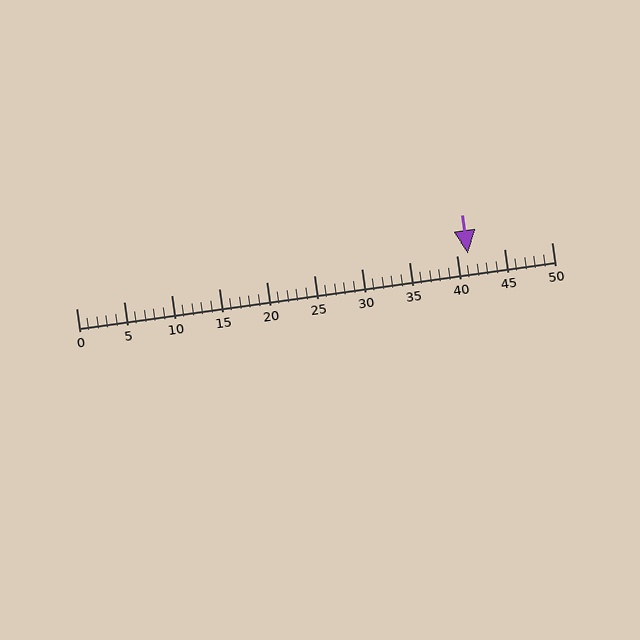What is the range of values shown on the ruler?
The ruler shows values from 0 to 50.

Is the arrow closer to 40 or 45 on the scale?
The arrow is closer to 40.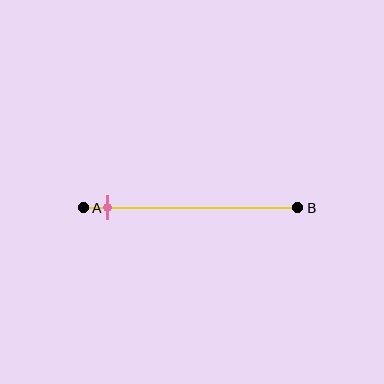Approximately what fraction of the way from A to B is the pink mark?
The pink mark is approximately 10% of the way from A to B.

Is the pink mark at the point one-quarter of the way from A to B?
No, the mark is at about 10% from A, not at the 25% one-quarter point.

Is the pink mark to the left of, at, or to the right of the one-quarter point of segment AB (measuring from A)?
The pink mark is to the left of the one-quarter point of segment AB.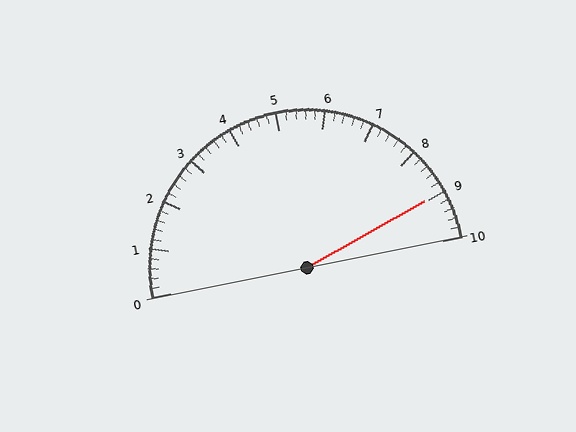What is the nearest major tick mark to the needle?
The nearest major tick mark is 9.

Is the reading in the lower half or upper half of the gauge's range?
The reading is in the upper half of the range (0 to 10).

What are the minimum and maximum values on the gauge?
The gauge ranges from 0 to 10.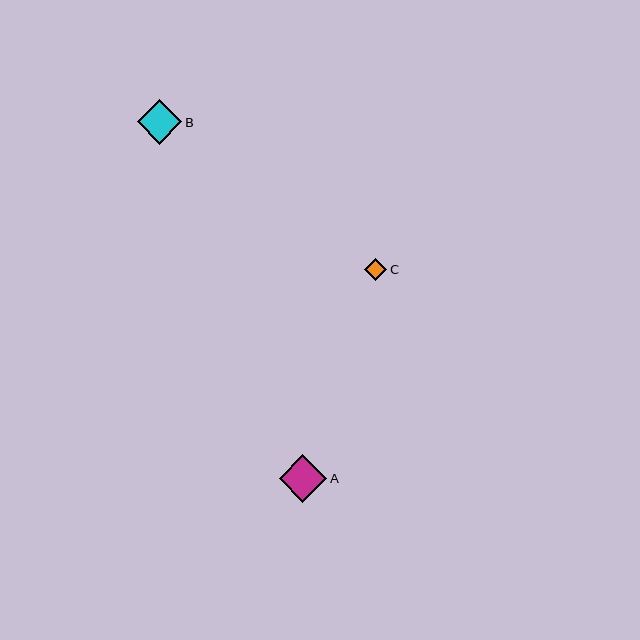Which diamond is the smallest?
Diamond C is the smallest with a size of approximately 23 pixels.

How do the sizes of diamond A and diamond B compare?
Diamond A and diamond B are approximately the same size.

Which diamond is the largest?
Diamond A is the largest with a size of approximately 48 pixels.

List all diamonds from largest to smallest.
From largest to smallest: A, B, C.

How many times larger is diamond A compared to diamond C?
Diamond A is approximately 2.1 times the size of diamond C.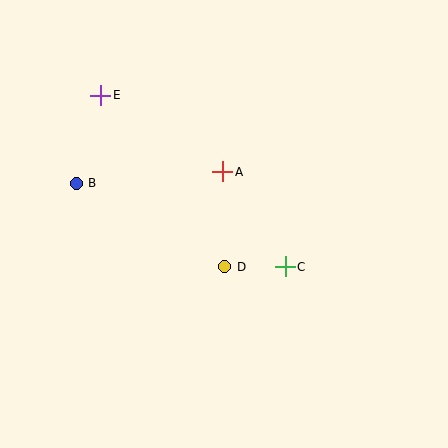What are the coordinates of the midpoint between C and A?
The midpoint between C and A is at (254, 219).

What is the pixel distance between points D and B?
The distance between D and B is 170 pixels.